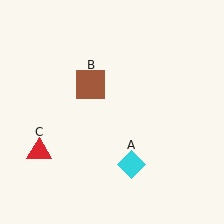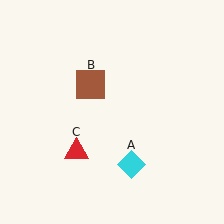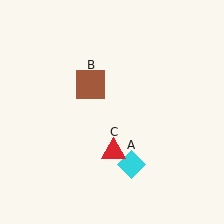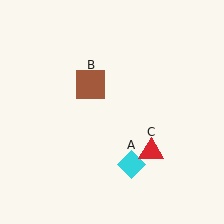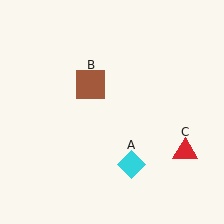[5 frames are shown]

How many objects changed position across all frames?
1 object changed position: red triangle (object C).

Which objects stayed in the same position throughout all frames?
Cyan diamond (object A) and brown square (object B) remained stationary.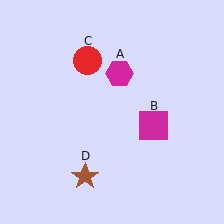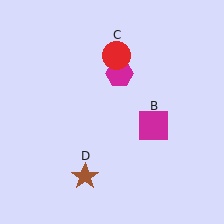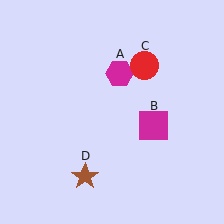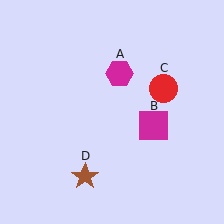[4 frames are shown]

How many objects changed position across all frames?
1 object changed position: red circle (object C).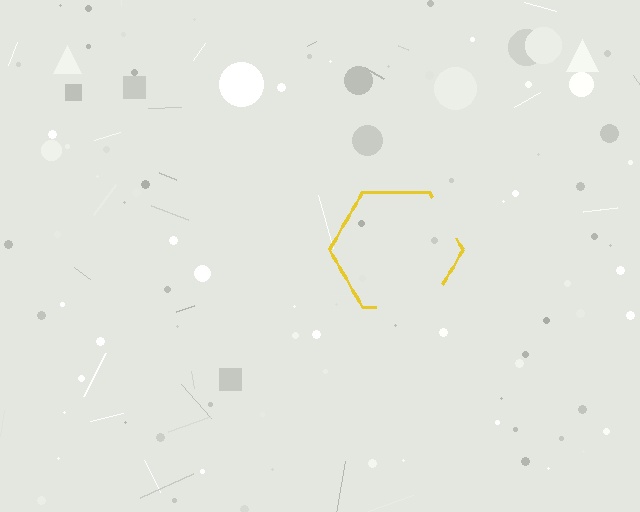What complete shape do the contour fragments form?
The contour fragments form a hexagon.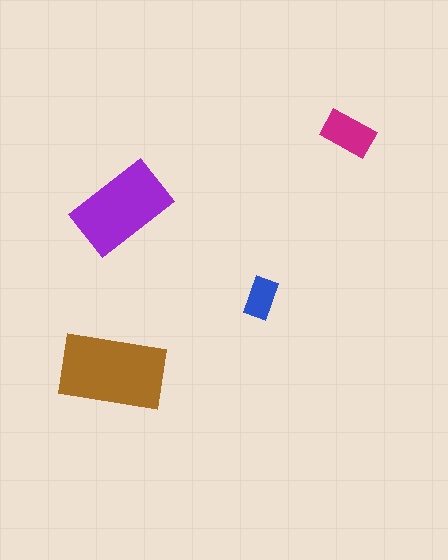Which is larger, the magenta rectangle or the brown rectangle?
The brown one.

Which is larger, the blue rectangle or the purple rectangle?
The purple one.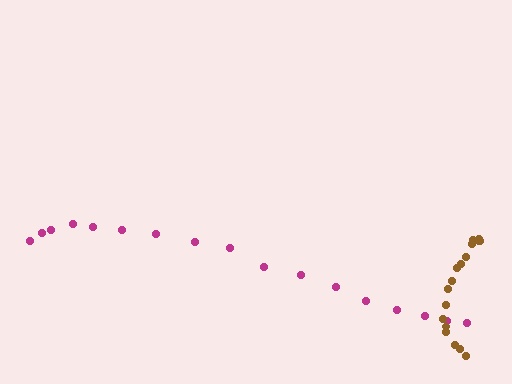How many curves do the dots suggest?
There are 2 distinct paths.